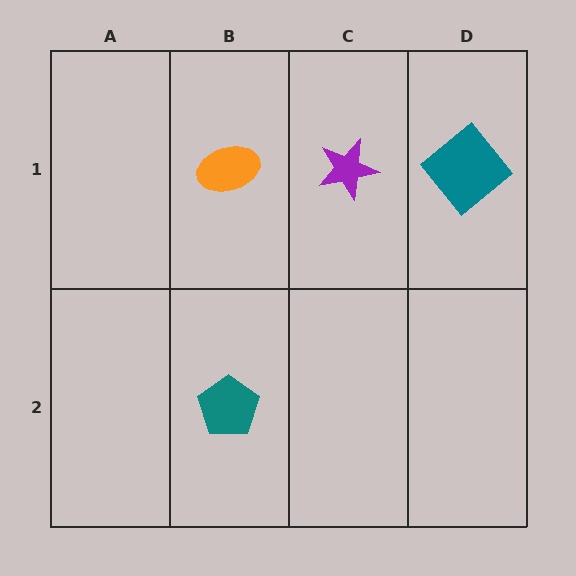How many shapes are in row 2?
1 shape.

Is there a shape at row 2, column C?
No, that cell is empty.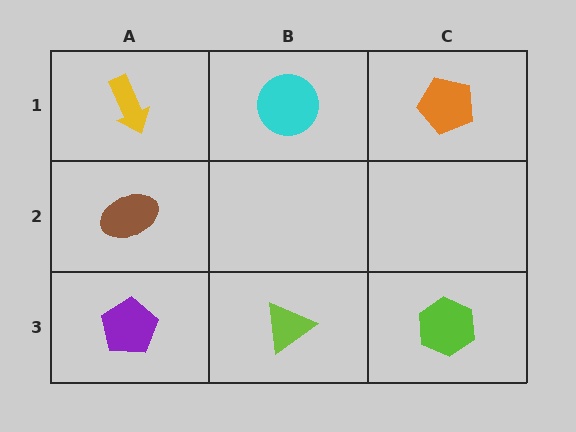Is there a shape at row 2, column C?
No, that cell is empty.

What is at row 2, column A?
A brown ellipse.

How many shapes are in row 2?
1 shape.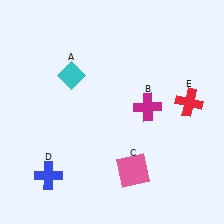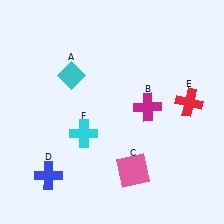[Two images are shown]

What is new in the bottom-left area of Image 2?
A cyan cross (F) was added in the bottom-left area of Image 2.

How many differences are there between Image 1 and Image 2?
There is 1 difference between the two images.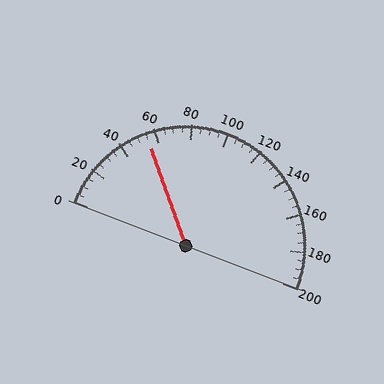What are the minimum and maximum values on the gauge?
The gauge ranges from 0 to 200.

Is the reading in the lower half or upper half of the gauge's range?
The reading is in the lower half of the range (0 to 200).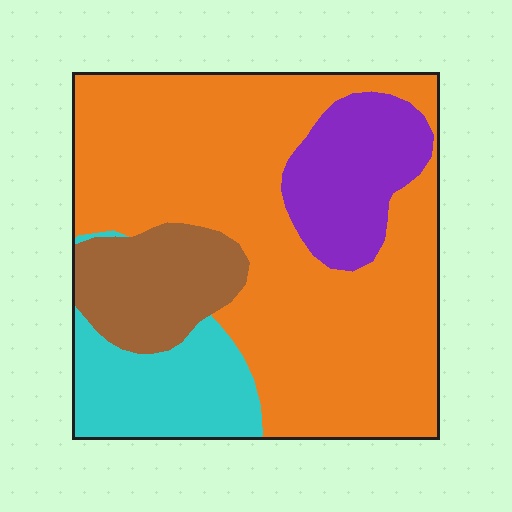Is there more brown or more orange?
Orange.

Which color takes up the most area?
Orange, at roughly 60%.